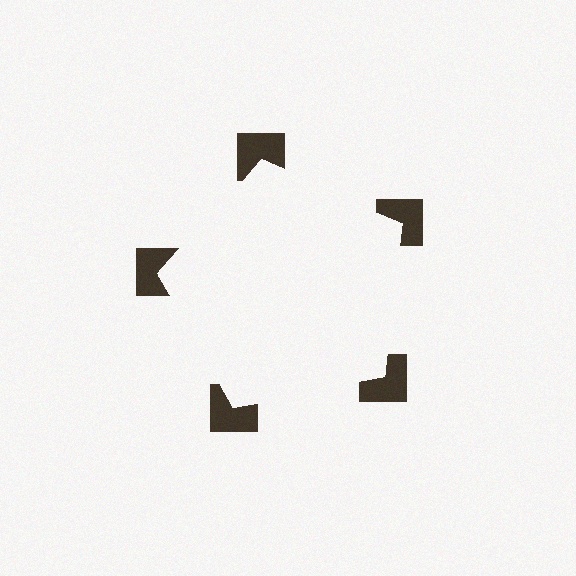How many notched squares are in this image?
There are 5 — one at each vertex of the illusory pentagon.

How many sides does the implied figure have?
5 sides.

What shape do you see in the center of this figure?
An illusory pentagon — its edges are inferred from the aligned wedge cuts in the notched squares, not physically drawn.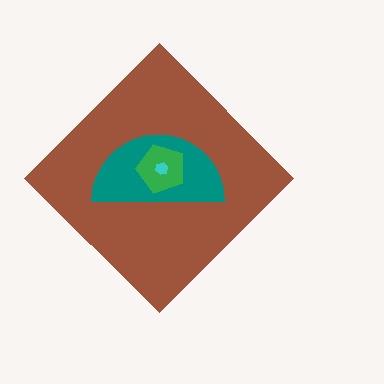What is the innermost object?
The cyan hexagon.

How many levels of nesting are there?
4.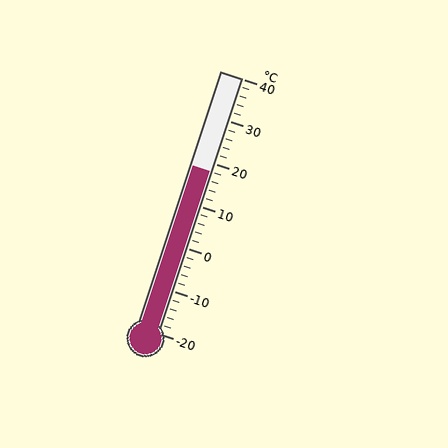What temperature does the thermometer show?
The thermometer shows approximately 18°C.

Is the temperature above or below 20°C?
The temperature is below 20°C.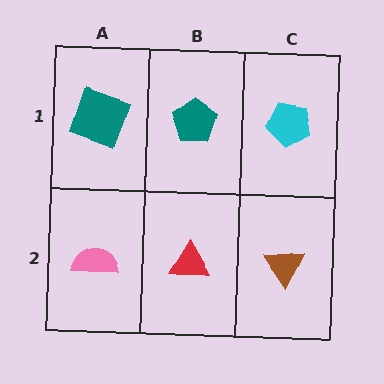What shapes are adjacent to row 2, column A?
A teal square (row 1, column A), a red triangle (row 2, column B).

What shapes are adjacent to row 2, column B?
A teal pentagon (row 1, column B), a pink semicircle (row 2, column A), a brown triangle (row 2, column C).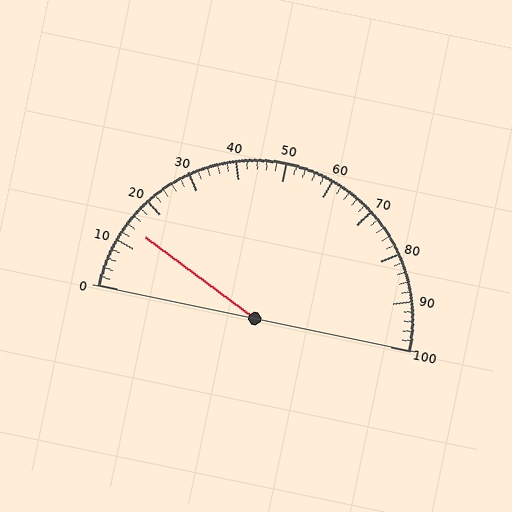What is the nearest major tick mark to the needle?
The nearest major tick mark is 10.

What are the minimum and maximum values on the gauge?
The gauge ranges from 0 to 100.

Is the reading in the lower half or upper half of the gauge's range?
The reading is in the lower half of the range (0 to 100).